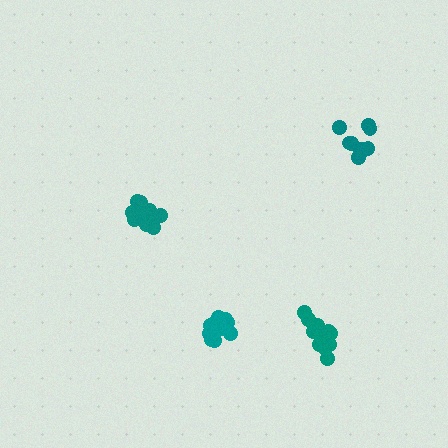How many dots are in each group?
Group 1: 11 dots, Group 2: 13 dots, Group 3: 9 dots, Group 4: 12 dots (45 total).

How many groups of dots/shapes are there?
There are 4 groups.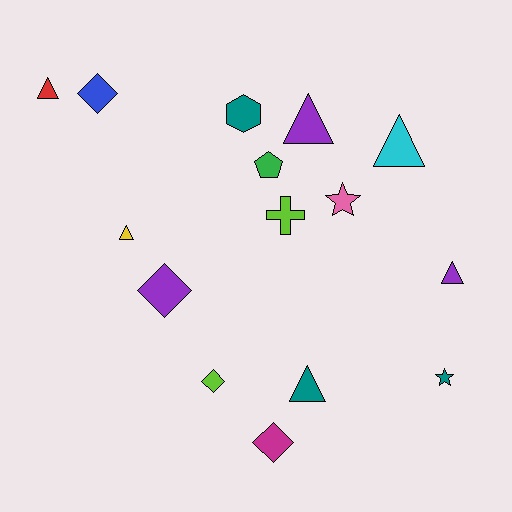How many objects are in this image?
There are 15 objects.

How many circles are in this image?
There are no circles.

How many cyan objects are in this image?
There is 1 cyan object.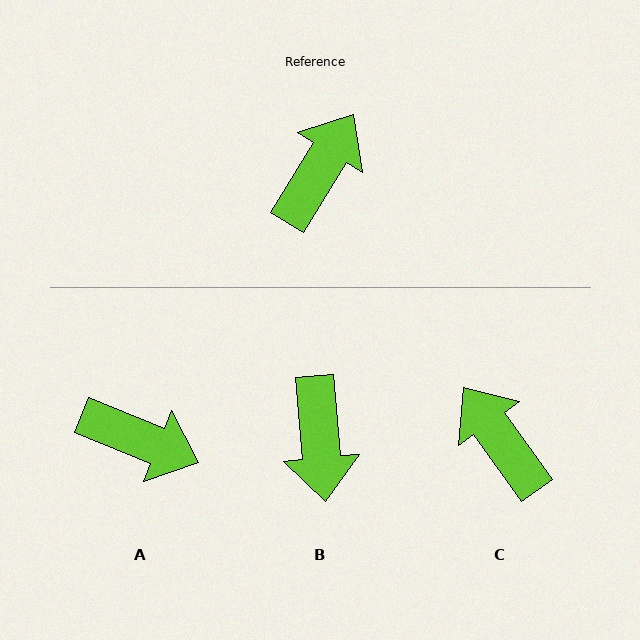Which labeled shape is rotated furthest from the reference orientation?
B, about 143 degrees away.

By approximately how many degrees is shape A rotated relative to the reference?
Approximately 81 degrees clockwise.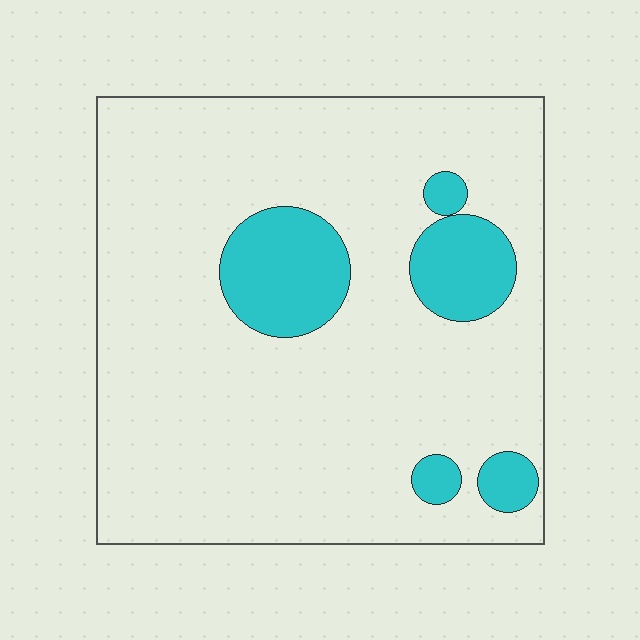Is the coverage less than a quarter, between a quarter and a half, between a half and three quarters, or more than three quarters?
Less than a quarter.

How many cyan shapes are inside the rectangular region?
5.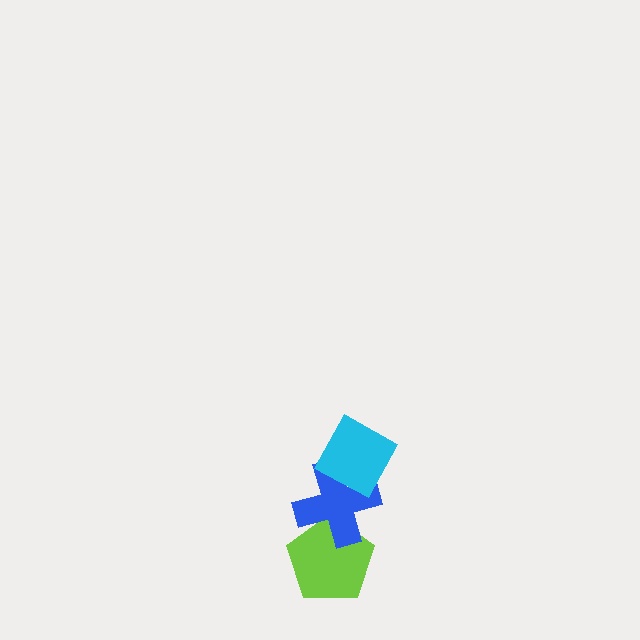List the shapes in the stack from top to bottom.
From top to bottom: the cyan diamond, the blue cross, the lime pentagon.